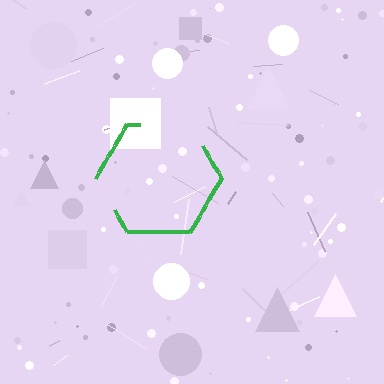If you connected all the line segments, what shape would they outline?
They would outline a hexagon.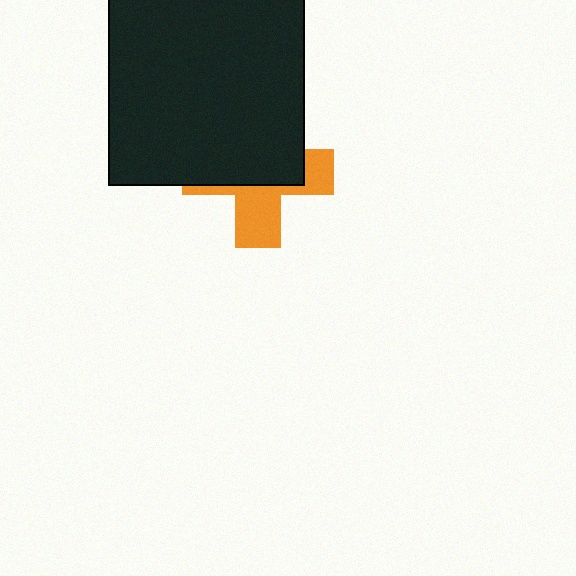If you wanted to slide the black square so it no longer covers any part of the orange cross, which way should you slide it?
Slide it up — that is the most direct way to separate the two shapes.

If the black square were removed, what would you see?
You would see the complete orange cross.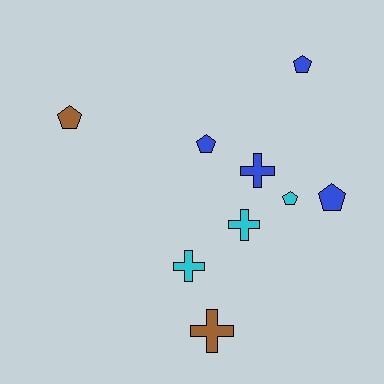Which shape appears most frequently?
Pentagon, with 5 objects.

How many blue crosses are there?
There is 1 blue cross.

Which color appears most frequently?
Blue, with 4 objects.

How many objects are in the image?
There are 9 objects.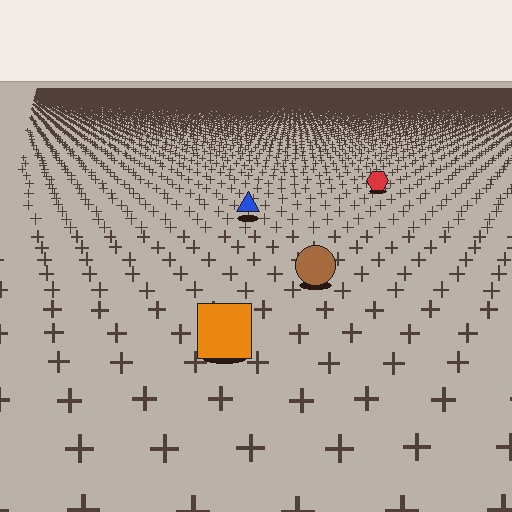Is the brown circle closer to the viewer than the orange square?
No. The orange square is closer — you can tell from the texture gradient: the ground texture is coarser near it.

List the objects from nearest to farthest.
From nearest to farthest: the orange square, the brown circle, the blue triangle, the red hexagon.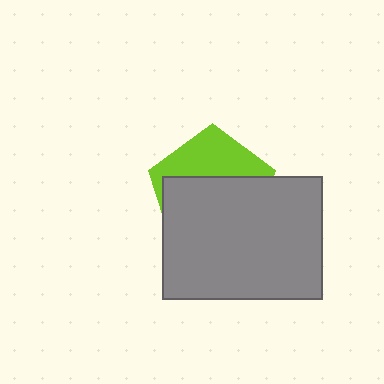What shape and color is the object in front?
The object in front is a gray rectangle.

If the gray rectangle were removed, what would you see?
You would see the complete lime pentagon.